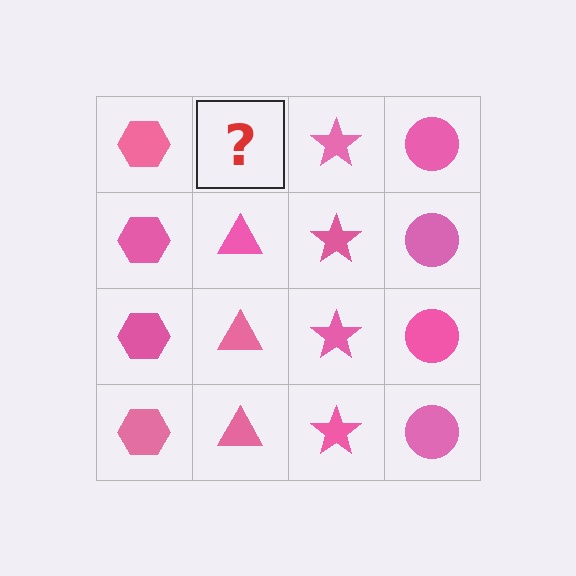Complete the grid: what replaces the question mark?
The question mark should be replaced with a pink triangle.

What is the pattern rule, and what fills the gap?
The rule is that each column has a consistent shape. The gap should be filled with a pink triangle.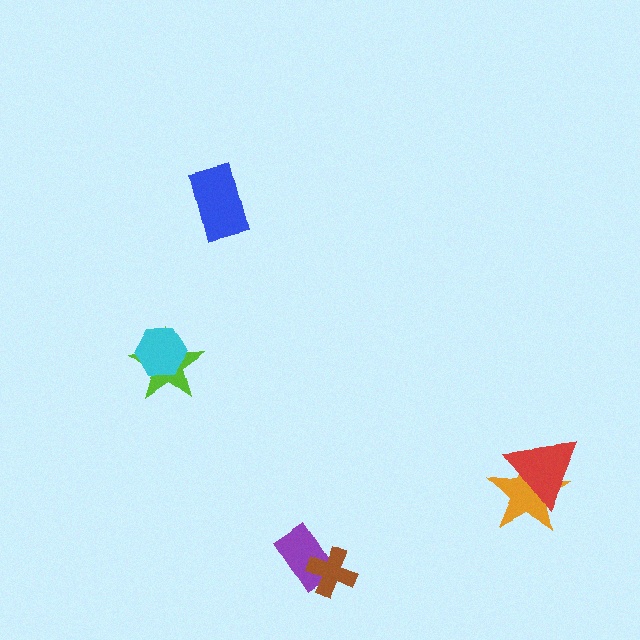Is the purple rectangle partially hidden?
Yes, it is partially covered by another shape.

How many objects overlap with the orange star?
1 object overlaps with the orange star.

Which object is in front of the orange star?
The red triangle is in front of the orange star.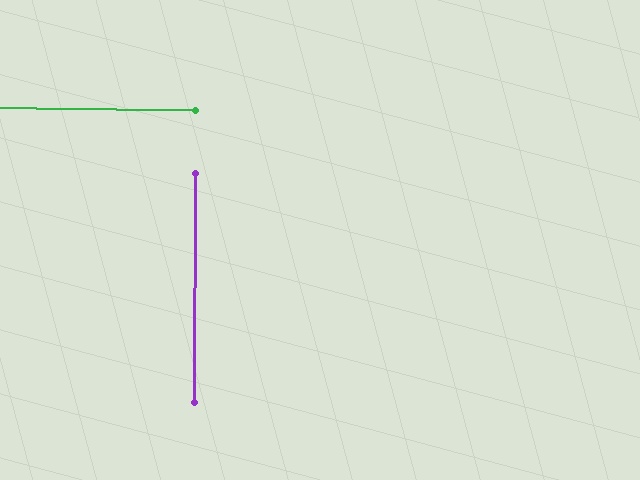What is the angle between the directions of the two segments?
Approximately 90 degrees.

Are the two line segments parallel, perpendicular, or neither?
Perpendicular — they meet at approximately 90°.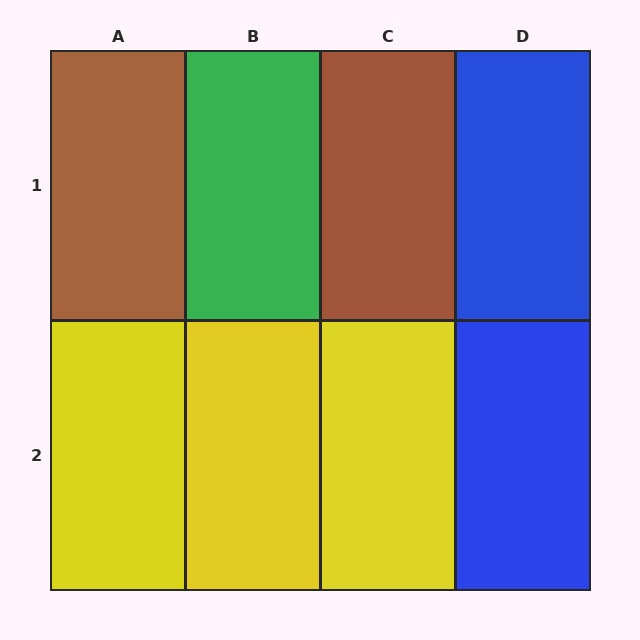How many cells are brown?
2 cells are brown.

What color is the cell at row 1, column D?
Blue.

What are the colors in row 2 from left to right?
Yellow, yellow, yellow, blue.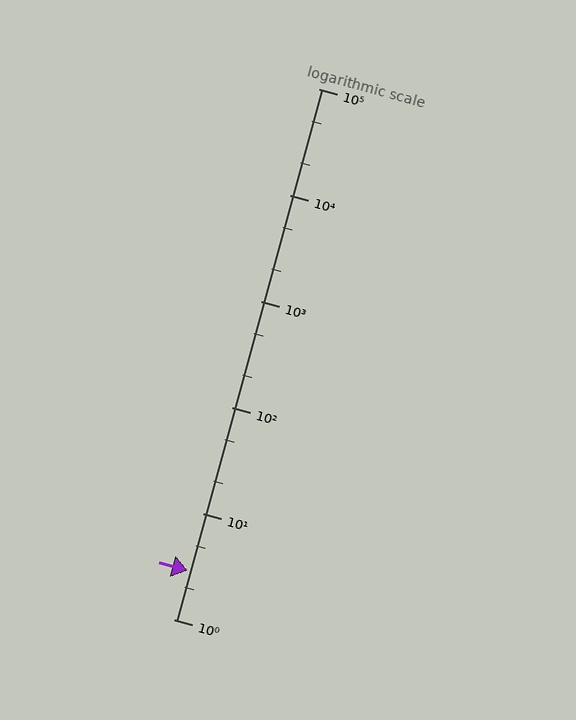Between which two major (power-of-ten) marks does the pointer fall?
The pointer is between 1 and 10.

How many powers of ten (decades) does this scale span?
The scale spans 5 decades, from 1 to 100000.